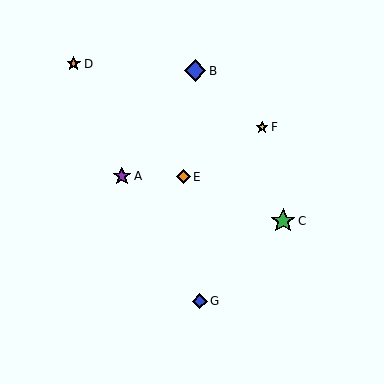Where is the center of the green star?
The center of the green star is at (283, 221).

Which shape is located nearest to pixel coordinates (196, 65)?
The blue diamond (labeled B) at (195, 71) is nearest to that location.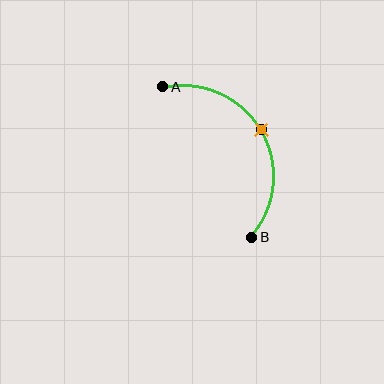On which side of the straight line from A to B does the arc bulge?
The arc bulges to the right of the straight line connecting A and B.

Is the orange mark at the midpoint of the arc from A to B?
Yes. The orange mark lies on the arc at equal arc-length from both A and B — it is the arc midpoint.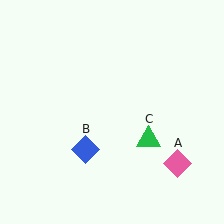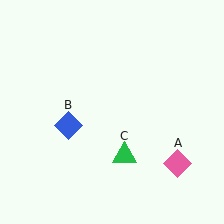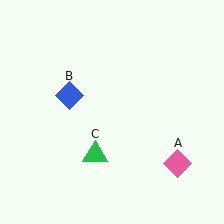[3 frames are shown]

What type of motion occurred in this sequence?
The blue diamond (object B), green triangle (object C) rotated clockwise around the center of the scene.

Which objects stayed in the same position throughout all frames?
Pink diamond (object A) remained stationary.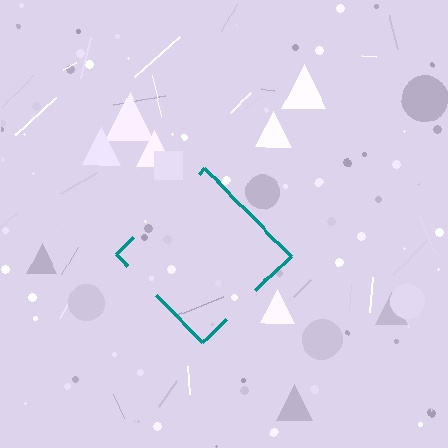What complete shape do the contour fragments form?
The contour fragments form a diamond.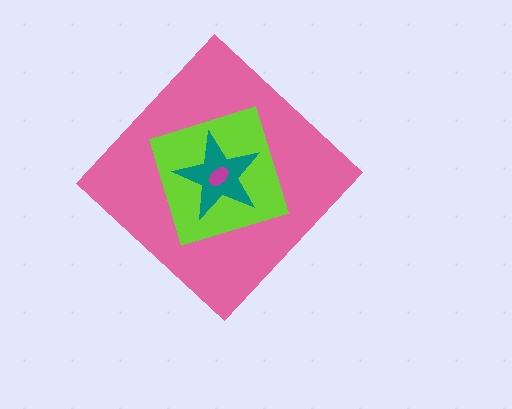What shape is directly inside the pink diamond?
The lime square.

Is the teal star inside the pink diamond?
Yes.